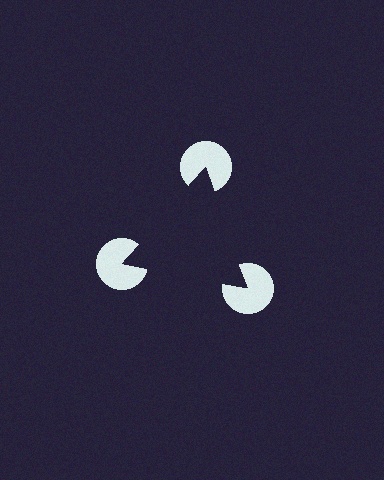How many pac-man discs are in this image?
There are 3 — one at each vertex of the illusory triangle.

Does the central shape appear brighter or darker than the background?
It typically appears slightly darker than the background, even though no actual brightness change is drawn.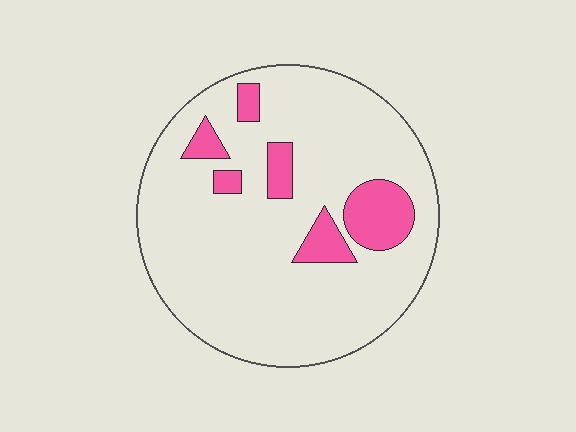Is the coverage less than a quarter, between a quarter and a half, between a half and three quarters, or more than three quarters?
Less than a quarter.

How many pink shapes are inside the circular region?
6.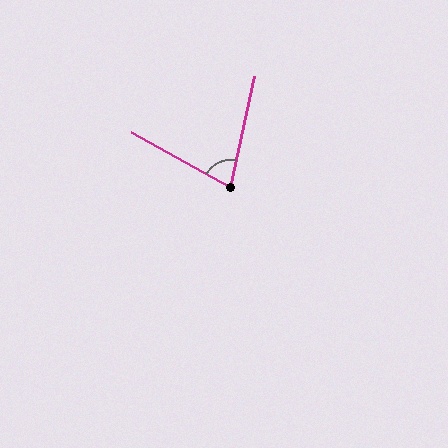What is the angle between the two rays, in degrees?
Approximately 74 degrees.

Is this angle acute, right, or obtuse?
It is acute.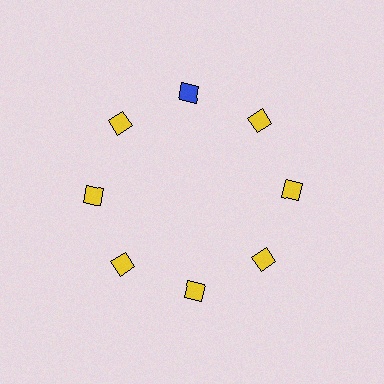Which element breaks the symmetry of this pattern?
The blue diamond at roughly the 12 o'clock position breaks the symmetry. All other shapes are yellow diamonds.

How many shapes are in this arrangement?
There are 8 shapes arranged in a ring pattern.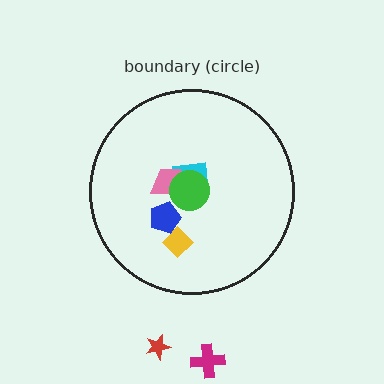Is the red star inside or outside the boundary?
Outside.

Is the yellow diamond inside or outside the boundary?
Inside.